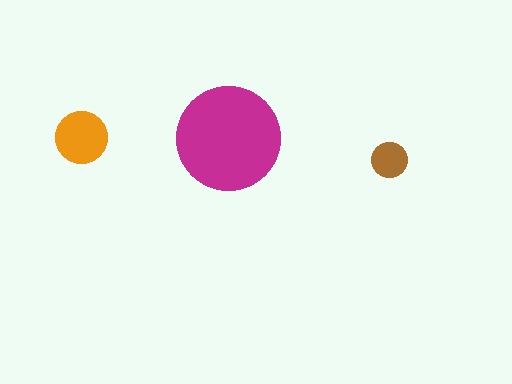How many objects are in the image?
There are 3 objects in the image.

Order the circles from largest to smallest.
the magenta one, the orange one, the brown one.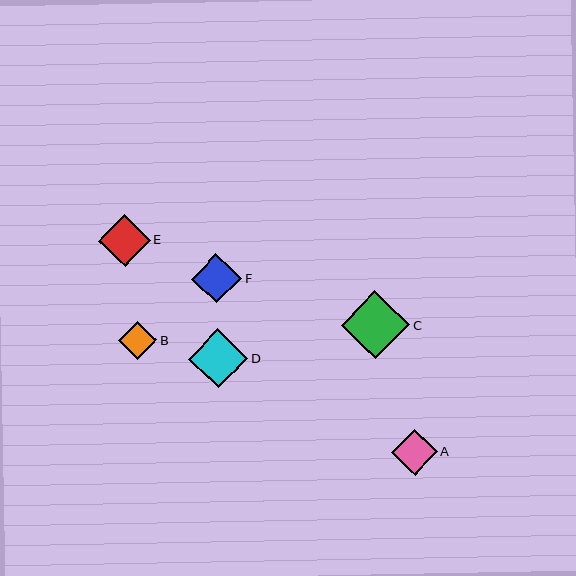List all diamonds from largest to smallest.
From largest to smallest: C, D, E, F, A, B.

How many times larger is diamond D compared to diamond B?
Diamond D is approximately 1.5 times the size of diamond B.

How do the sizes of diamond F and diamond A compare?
Diamond F and diamond A are approximately the same size.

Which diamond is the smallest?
Diamond B is the smallest with a size of approximately 38 pixels.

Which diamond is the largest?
Diamond C is the largest with a size of approximately 68 pixels.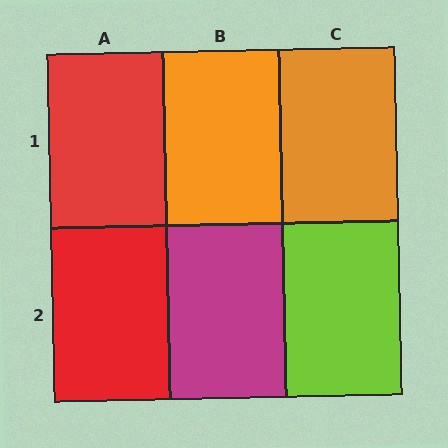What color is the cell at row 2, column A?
Red.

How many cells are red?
2 cells are red.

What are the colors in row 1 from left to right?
Red, orange, orange.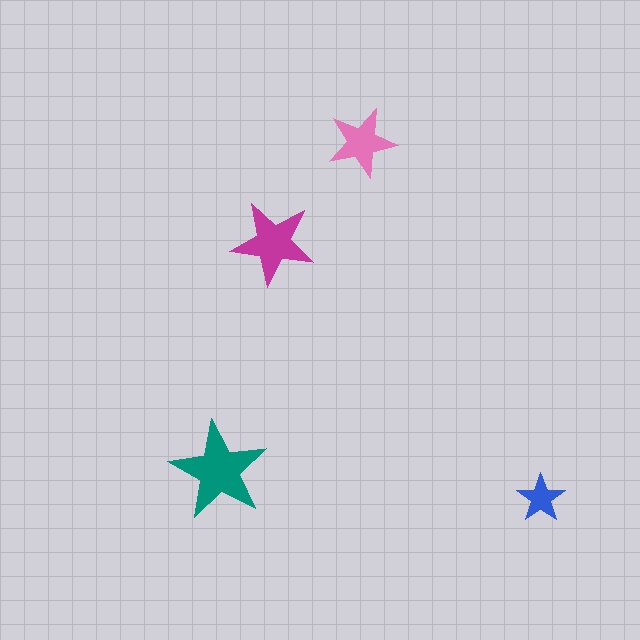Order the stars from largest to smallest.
the teal one, the magenta one, the pink one, the blue one.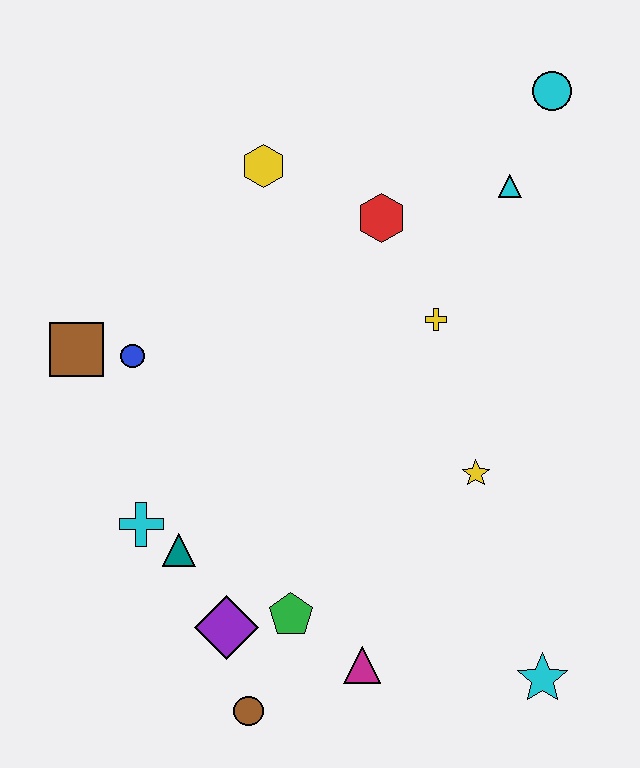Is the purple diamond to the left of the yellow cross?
Yes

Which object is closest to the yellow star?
The yellow cross is closest to the yellow star.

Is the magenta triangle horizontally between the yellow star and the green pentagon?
Yes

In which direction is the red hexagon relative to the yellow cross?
The red hexagon is above the yellow cross.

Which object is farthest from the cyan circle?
The brown circle is farthest from the cyan circle.